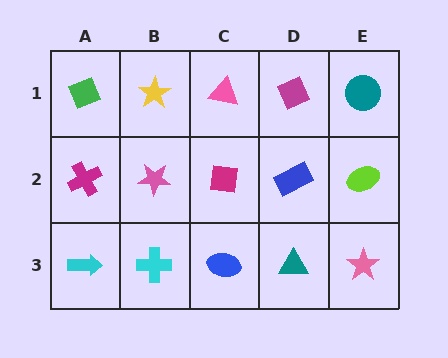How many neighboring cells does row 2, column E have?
3.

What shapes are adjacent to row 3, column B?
A pink star (row 2, column B), a cyan arrow (row 3, column A), a blue ellipse (row 3, column C).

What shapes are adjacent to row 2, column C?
A pink triangle (row 1, column C), a blue ellipse (row 3, column C), a pink star (row 2, column B), a blue rectangle (row 2, column D).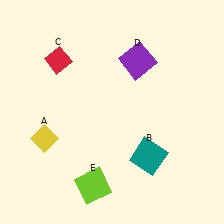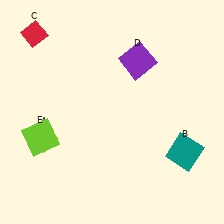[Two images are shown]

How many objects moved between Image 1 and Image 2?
3 objects moved between the two images.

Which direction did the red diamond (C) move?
The red diamond (C) moved up.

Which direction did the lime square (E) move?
The lime square (E) moved left.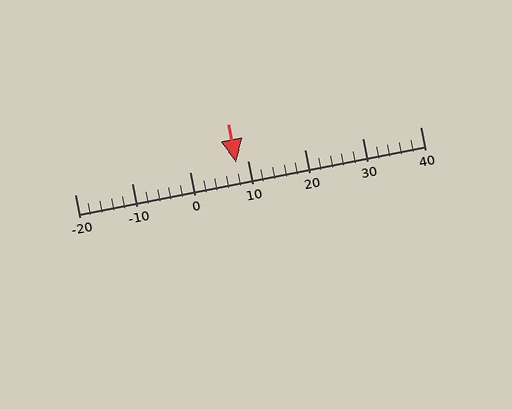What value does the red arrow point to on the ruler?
The red arrow points to approximately 8.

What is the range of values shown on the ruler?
The ruler shows values from -20 to 40.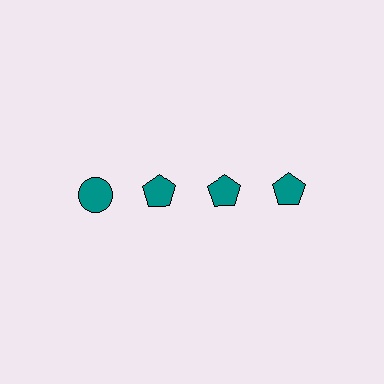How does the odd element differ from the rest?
It has a different shape: circle instead of pentagon.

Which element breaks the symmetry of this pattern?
The teal circle in the top row, leftmost column breaks the symmetry. All other shapes are teal pentagons.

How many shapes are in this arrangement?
There are 4 shapes arranged in a grid pattern.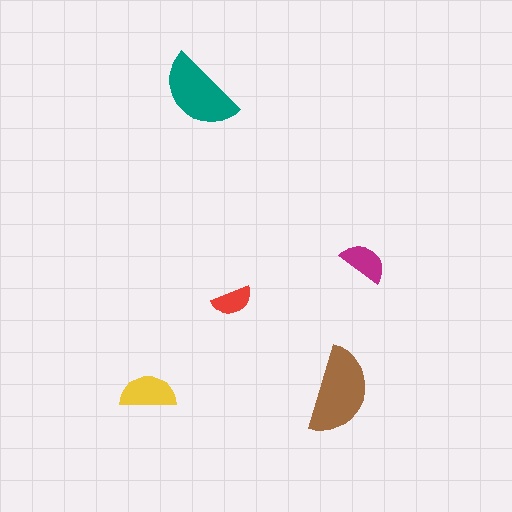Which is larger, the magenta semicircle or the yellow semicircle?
The yellow one.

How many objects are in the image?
There are 5 objects in the image.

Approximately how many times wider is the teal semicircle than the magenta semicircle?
About 1.5 times wider.